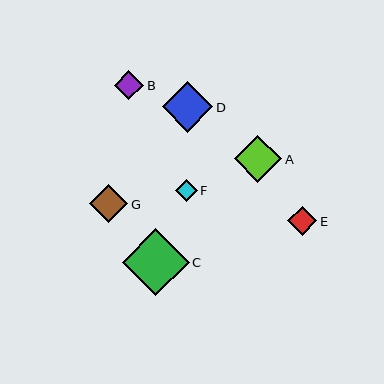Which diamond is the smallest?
Diamond F is the smallest with a size of approximately 22 pixels.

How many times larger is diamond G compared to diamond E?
Diamond G is approximately 1.3 times the size of diamond E.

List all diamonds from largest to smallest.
From largest to smallest: C, D, A, G, B, E, F.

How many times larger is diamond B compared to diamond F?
Diamond B is approximately 1.3 times the size of diamond F.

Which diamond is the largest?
Diamond C is the largest with a size of approximately 67 pixels.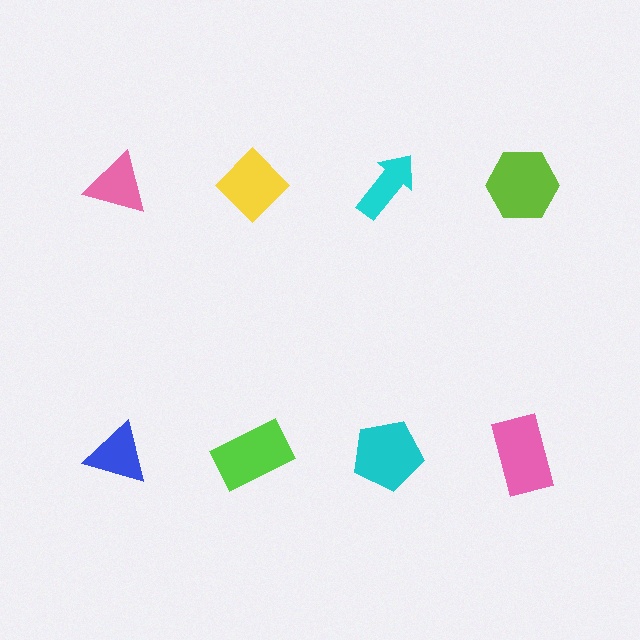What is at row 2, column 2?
A lime rectangle.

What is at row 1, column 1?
A pink triangle.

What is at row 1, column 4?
A lime hexagon.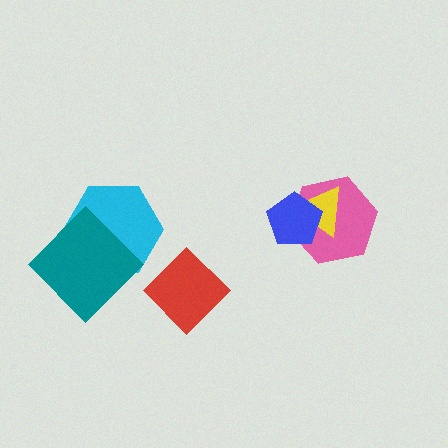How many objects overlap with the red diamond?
0 objects overlap with the red diamond.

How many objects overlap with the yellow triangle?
2 objects overlap with the yellow triangle.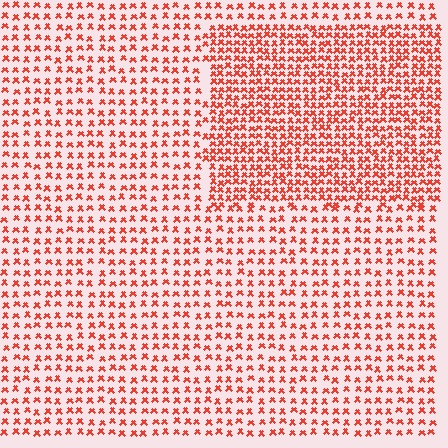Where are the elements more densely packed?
The elements are more densely packed inside the rectangle boundary.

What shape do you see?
I see a rectangle.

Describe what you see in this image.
The image contains small red elements arranged at two different densities. A rectangle-shaped region is visible where the elements are more densely packed than the surrounding area.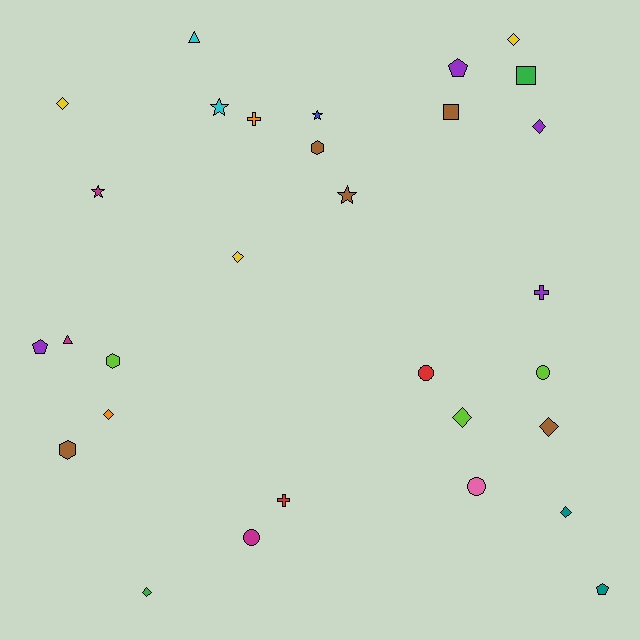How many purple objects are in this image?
There are 4 purple objects.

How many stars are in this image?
There are 4 stars.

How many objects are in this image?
There are 30 objects.